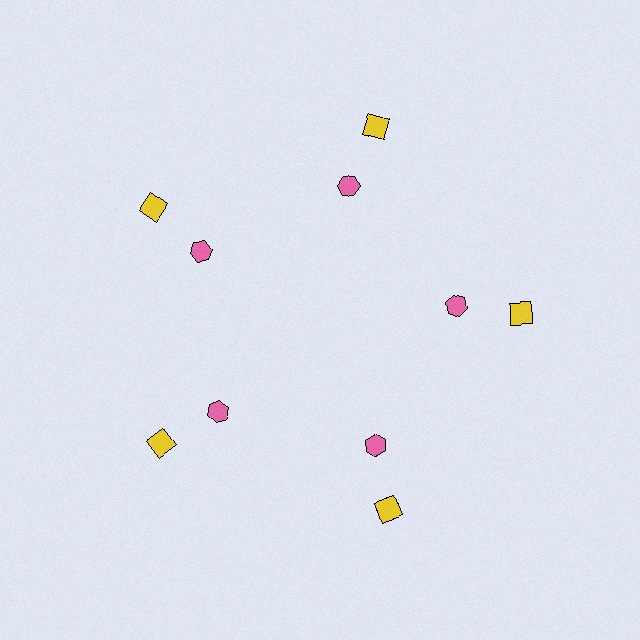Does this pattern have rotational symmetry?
Yes, this pattern has 5-fold rotational symmetry. It looks the same after rotating 72 degrees around the center.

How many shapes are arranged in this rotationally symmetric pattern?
There are 10 shapes, arranged in 5 groups of 2.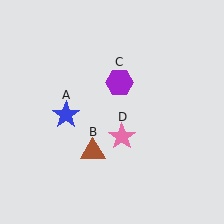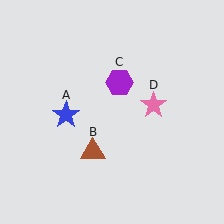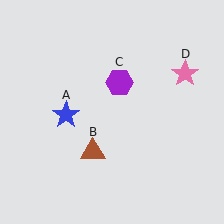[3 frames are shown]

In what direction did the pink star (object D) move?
The pink star (object D) moved up and to the right.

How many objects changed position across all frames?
1 object changed position: pink star (object D).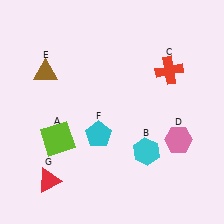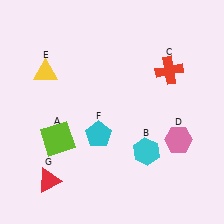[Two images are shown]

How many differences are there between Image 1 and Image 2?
There is 1 difference between the two images.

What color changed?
The triangle (E) changed from brown in Image 1 to yellow in Image 2.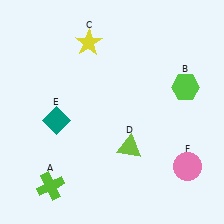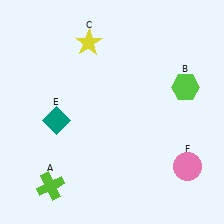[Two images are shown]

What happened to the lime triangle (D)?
The lime triangle (D) was removed in Image 2. It was in the bottom-right area of Image 1.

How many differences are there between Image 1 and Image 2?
There is 1 difference between the two images.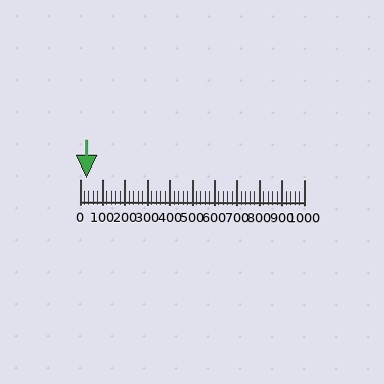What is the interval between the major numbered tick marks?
The major tick marks are spaced 100 units apart.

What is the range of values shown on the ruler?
The ruler shows values from 0 to 1000.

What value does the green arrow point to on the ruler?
The green arrow points to approximately 30.